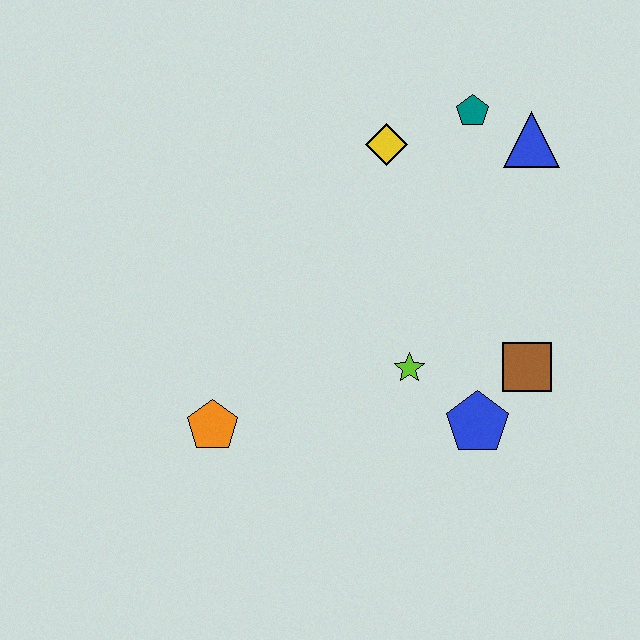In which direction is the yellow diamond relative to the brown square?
The yellow diamond is above the brown square.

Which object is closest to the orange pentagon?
The lime star is closest to the orange pentagon.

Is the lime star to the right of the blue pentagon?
No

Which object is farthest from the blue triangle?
The orange pentagon is farthest from the blue triangle.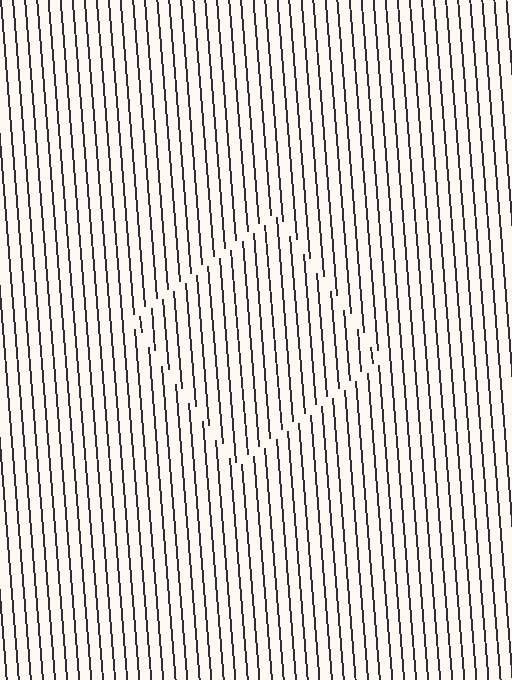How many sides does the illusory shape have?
4 sides — the line-ends trace a square.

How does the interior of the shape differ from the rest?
The interior of the shape contains the same grating, shifted by half a period — the contour is defined by the phase discontinuity where line-ends from the inner and outer gratings abut.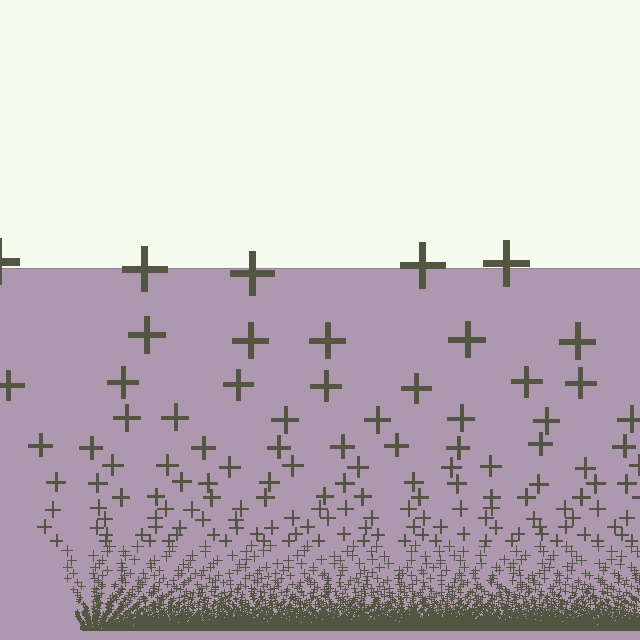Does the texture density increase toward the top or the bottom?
Density increases toward the bottom.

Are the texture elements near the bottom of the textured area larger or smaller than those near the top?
Smaller. The gradient is inverted — elements near the bottom are smaller and denser.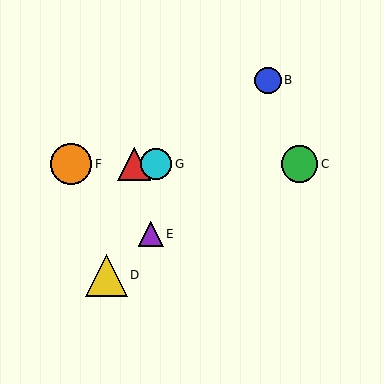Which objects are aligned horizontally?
Objects A, C, F, G are aligned horizontally.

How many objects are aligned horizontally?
4 objects (A, C, F, G) are aligned horizontally.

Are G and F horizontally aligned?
Yes, both are at y≈164.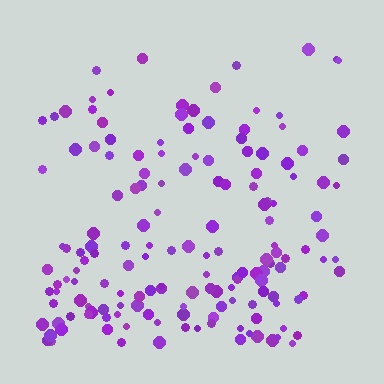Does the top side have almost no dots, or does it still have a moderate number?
Still a moderate number, just noticeably fewer than the bottom.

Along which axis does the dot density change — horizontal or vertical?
Vertical.